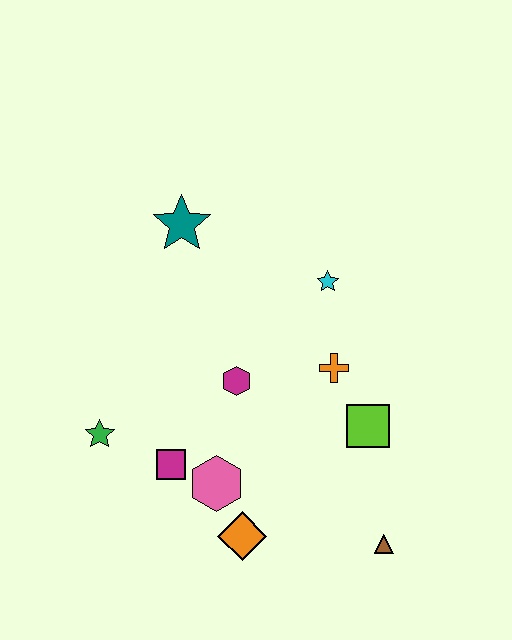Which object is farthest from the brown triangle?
The teal star is farthest from the brown triangle.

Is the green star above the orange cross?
No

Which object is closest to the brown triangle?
The lime square is closest to the brown triangle.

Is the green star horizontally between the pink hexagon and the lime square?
No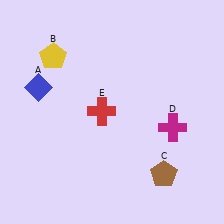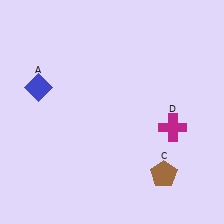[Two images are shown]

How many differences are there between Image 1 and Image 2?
There are 2 differences between the two images.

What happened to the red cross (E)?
The red cross (E) was removed in Image 2. It was in the top-left area of Image 1.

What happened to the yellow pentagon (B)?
The yellow pentagon (B) was removed in Image 2. It was in the top-left area of Image 1.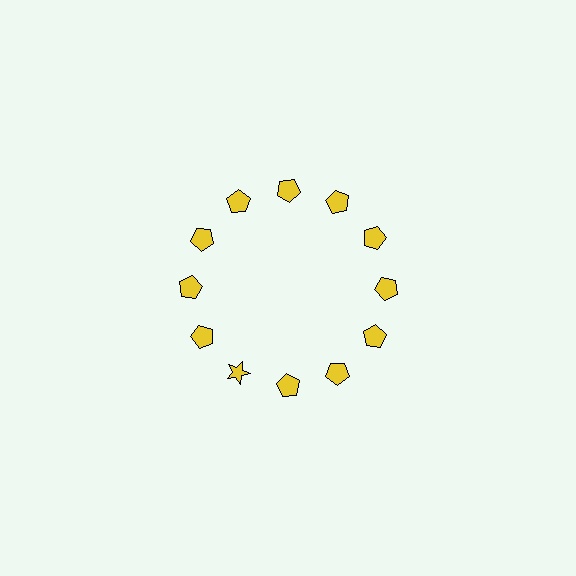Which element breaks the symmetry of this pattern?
The yellow star at roughly the 7 o'clock position breaks the symmetry. All other shapes are yellow pentagons.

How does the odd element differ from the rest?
It has a different shape: star instead of pentagon.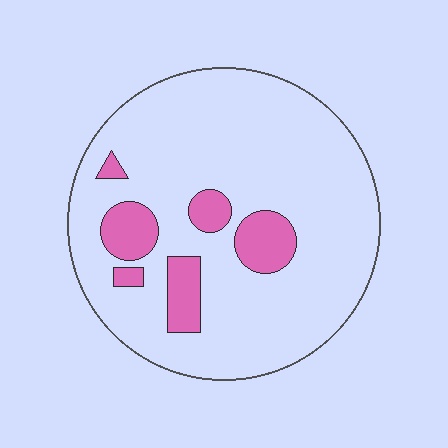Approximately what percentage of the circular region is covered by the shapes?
Approximately 15%.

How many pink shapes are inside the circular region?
6.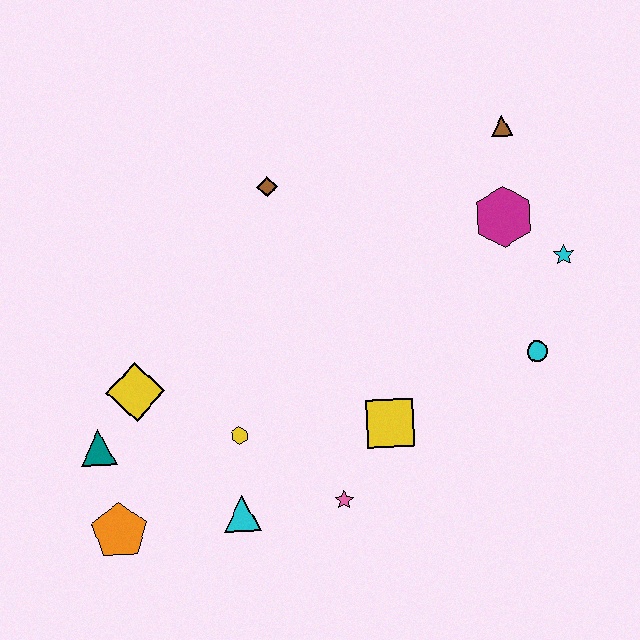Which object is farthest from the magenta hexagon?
The orange pentagon is farthest from the magenta hexagon.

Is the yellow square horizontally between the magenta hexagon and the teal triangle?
Yes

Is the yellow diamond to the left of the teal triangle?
No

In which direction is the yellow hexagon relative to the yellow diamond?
The yellow hexagon is to the right of the yellow diamond.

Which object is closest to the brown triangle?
The magenta hexagon is closest to the brown triangle.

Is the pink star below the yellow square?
Yes